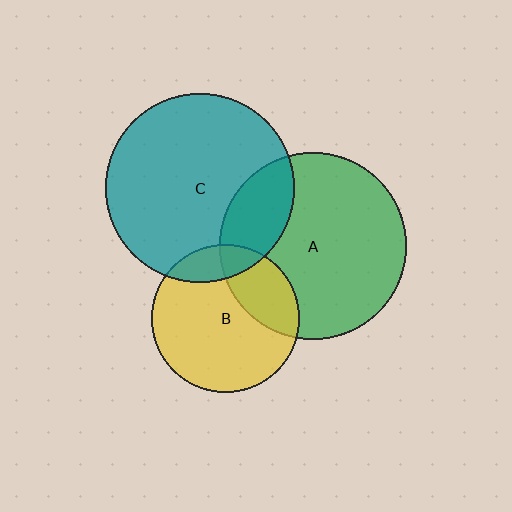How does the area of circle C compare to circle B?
Approximately 1.6 times.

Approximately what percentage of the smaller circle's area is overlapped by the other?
Approximately 15%.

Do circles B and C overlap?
Yes.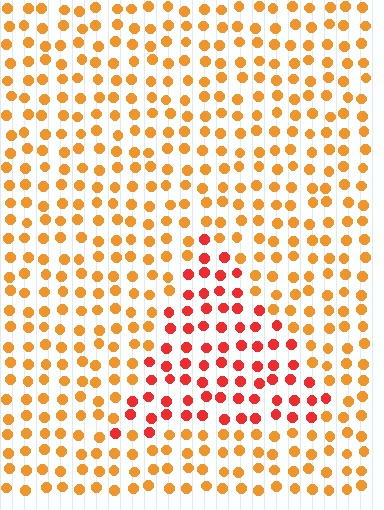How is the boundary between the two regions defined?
The boundary is defined purely by a slight shift in hue (about 33 degrees). Spacing, size, and orientation are identical on both sides.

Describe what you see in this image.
The image is filled with small orange elements in a uniform arrangement. A triangle-shaped region is visible where the elements are tinted to a slightly different hue, forming a subtle color boundary.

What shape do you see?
I see a triangle.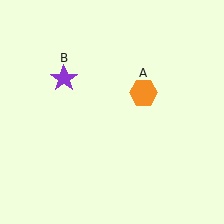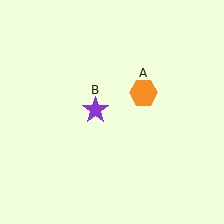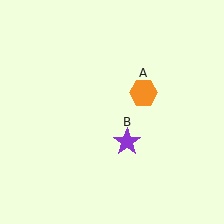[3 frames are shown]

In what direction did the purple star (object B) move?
The purple star (object B) moved down and to the right.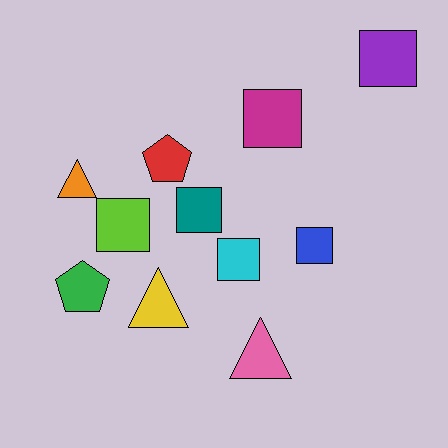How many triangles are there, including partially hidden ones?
There are 3 triangles.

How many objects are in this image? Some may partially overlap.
There are 11 objects.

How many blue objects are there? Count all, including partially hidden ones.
There is 1 blue object.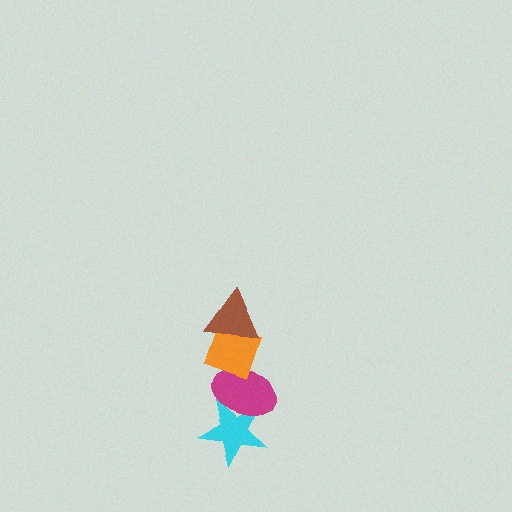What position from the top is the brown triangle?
The brown triangle is 1st from the top.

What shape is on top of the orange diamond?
The brown triangle is on top of the orange diamond.